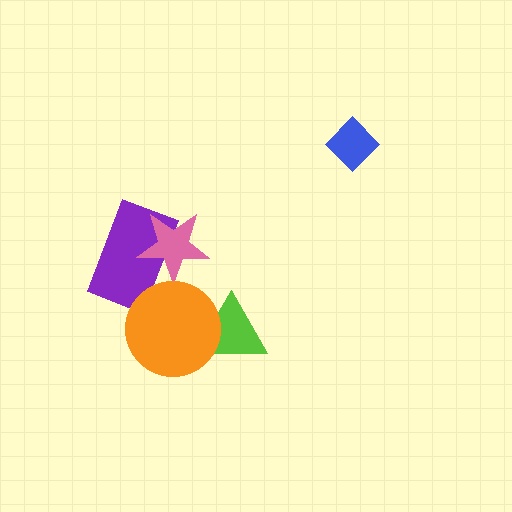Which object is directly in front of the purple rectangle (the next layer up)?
The pink star is directly in front of the purple rectangle.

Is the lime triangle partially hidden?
Yes, it is partially covered by another shape.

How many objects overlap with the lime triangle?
1 object overlaps with the lime triangle.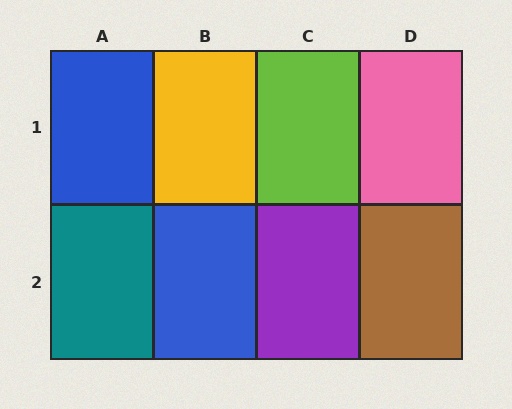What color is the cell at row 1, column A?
Blue.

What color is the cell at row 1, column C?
Lime.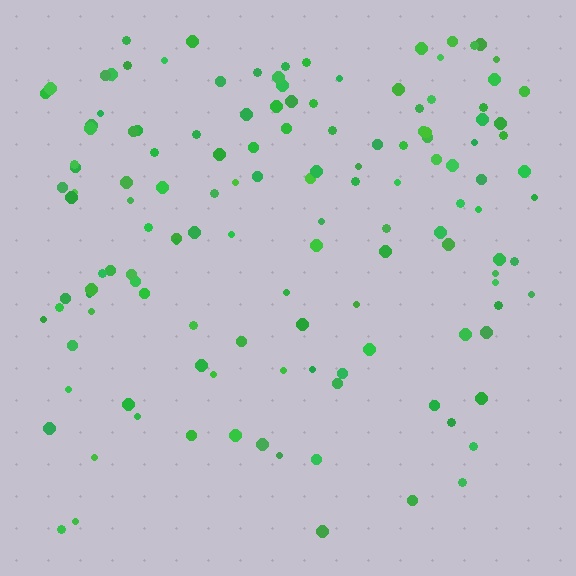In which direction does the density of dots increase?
From bottom to top, with the top side densest.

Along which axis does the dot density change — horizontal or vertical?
Vertical.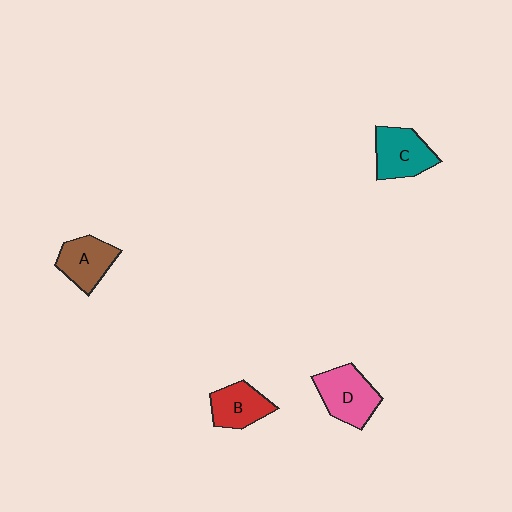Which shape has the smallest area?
Shape B (red).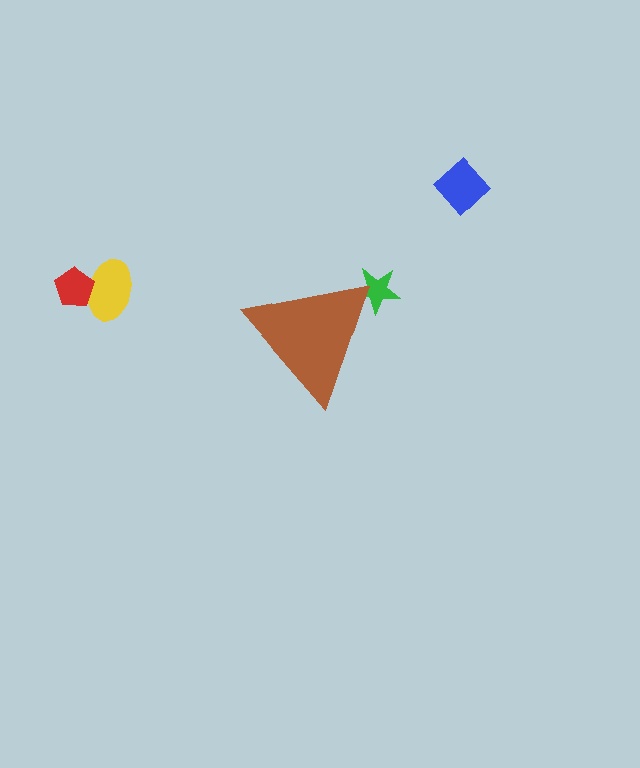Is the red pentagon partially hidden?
No, the red pentagon is fully visible.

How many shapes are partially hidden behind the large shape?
1 shape is partially hidden.